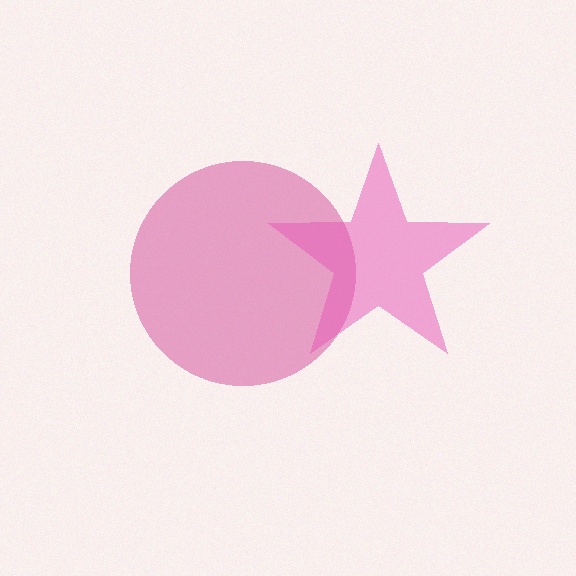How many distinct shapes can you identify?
There are 2 distinct shapes: a magenta circle, a pink star.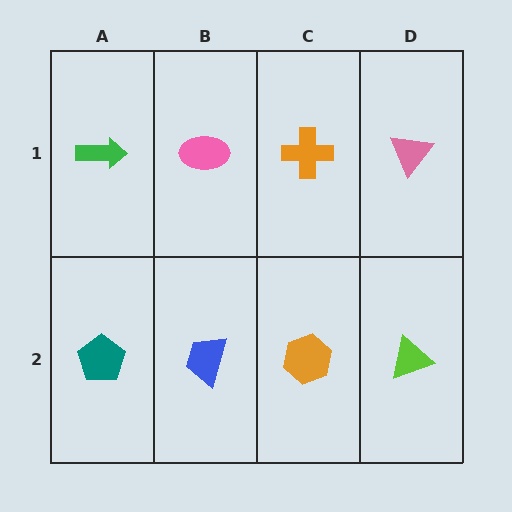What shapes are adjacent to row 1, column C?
An orange hexagon (row 2, column C), a pink ellipse (row 1, column B), a pink triangle (row 1, column D).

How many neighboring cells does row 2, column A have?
2.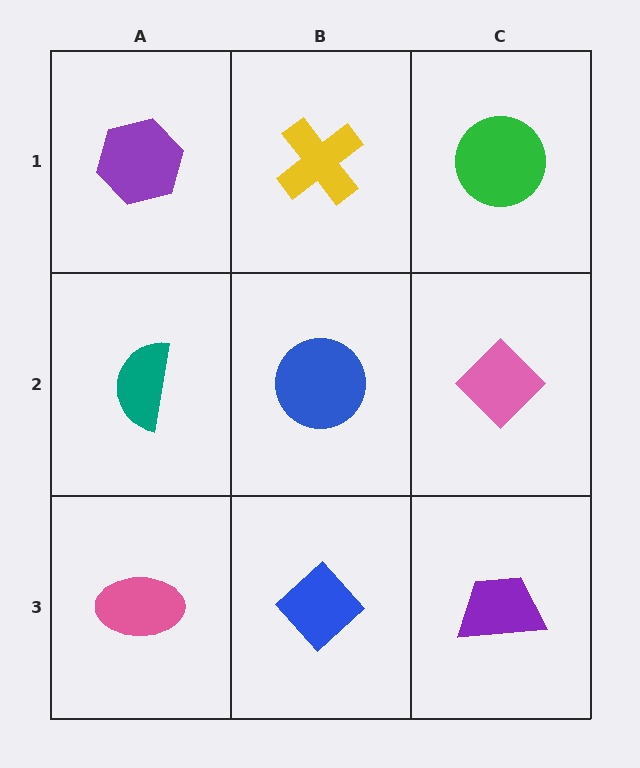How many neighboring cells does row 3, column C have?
2.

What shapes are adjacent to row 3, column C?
A pink diamond (row 2, column C), a blue diamond (row 3, column B).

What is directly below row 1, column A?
A teal semicircle.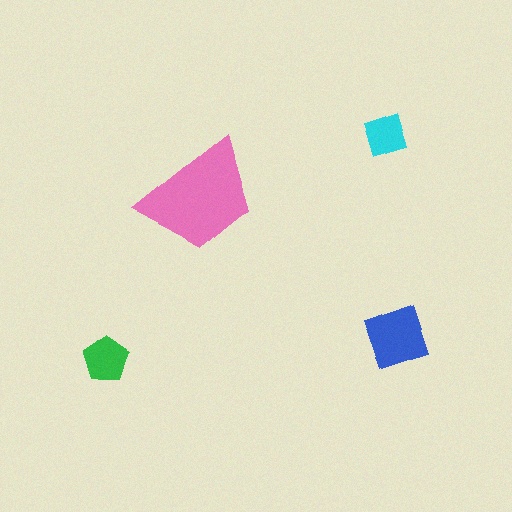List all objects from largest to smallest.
The pink trapezoid, the blue square, the green pentagon, the cyan diamond.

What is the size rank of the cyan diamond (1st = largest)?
4th.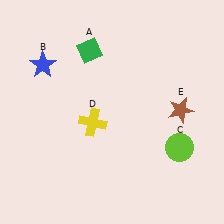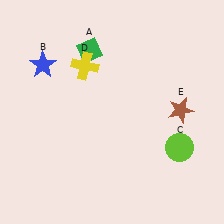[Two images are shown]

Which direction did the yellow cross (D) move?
The yellow cross (D) moved up.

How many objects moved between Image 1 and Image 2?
1 object moved between the two images.